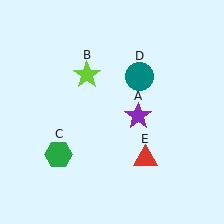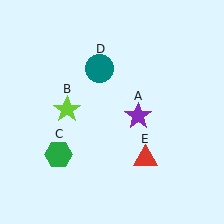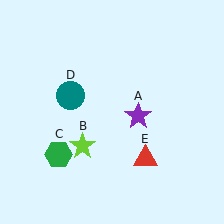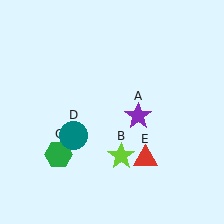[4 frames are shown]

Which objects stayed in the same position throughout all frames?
Purple star (object A) and green hexagon (object C) and red triangle (object E) remained stationary.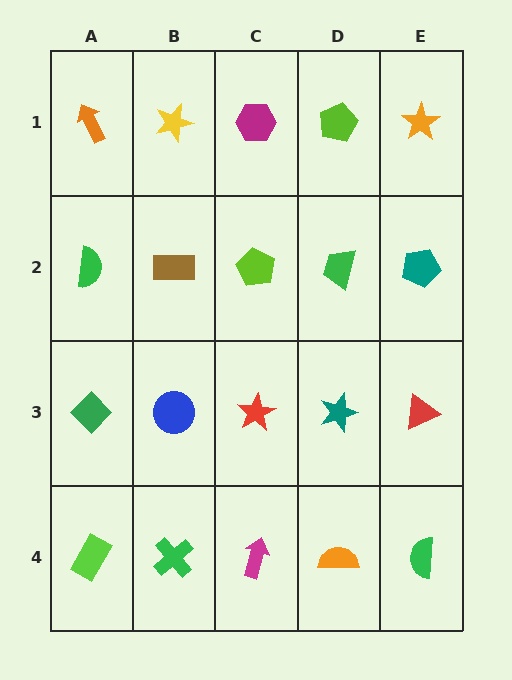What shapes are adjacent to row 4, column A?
A green diamond (row 3, column A), a green cross (row 4, column B).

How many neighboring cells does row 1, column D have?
3.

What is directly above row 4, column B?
A blue circle.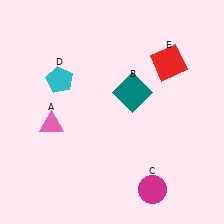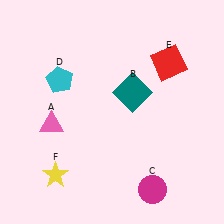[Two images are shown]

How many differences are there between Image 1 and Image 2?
There is 1 difference between the two images.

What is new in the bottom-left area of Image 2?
A yellow star (F) was added in the bottom-left area of Image 2.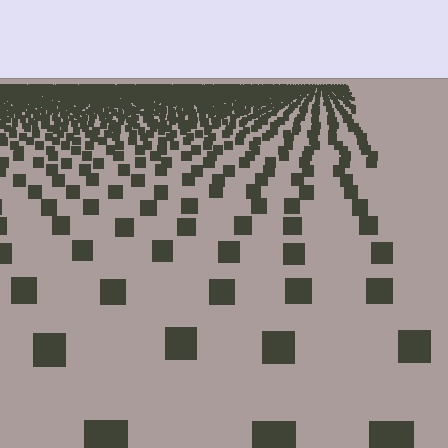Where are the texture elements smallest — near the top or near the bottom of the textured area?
Near the top.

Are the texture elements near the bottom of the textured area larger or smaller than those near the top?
Larger. Near the bottom, elements are closer to the viewer and appear at a bigger on-screen size.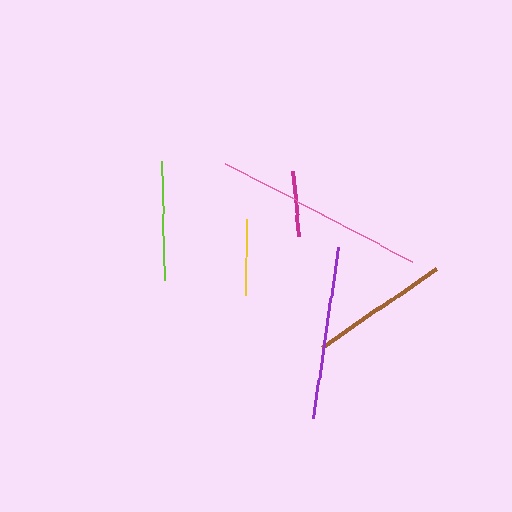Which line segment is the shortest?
The magenta line is the shortest at approximately 65 pixels.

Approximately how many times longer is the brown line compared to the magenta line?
The brown line is approximately 2.1 times the length of the magenta line.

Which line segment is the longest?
The pink line is the longest at approximately 211 pixels.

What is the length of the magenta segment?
The magenta segment is approximately 65 pixels long.